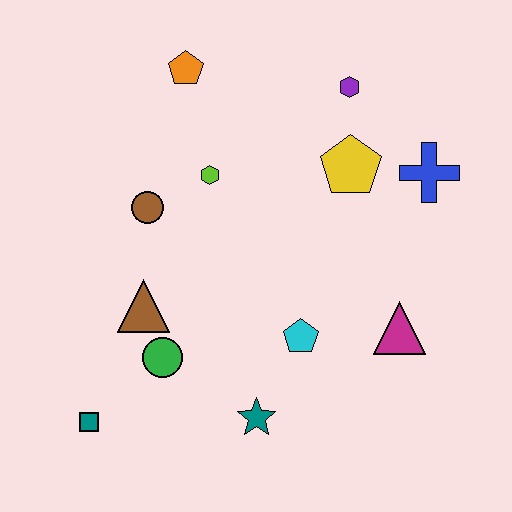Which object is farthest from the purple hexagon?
The teal square is farthest from the purple hexagon.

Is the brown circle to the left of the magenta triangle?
Yes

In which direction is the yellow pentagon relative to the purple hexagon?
The yellow pentagon is below the purple hexagon.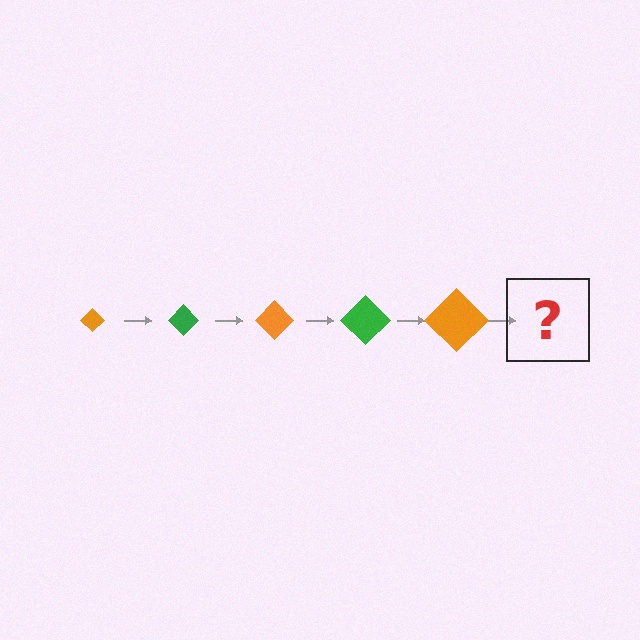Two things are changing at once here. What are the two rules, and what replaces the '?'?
The two rules are that the diamond grows larger each step and the color cycles through orange and green. The '?' should be a green diamond, larger than the previous one.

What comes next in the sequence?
The next element should be a green diamond, larger than the previous one.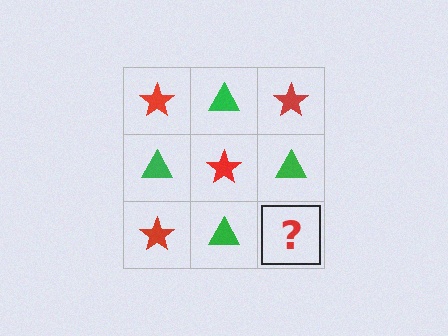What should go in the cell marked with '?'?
The missing cell should contain a red star.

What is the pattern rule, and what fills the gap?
The rule is that it alternates red star and green triangle in a checkerboard pattern. The gap should be filled with a red star.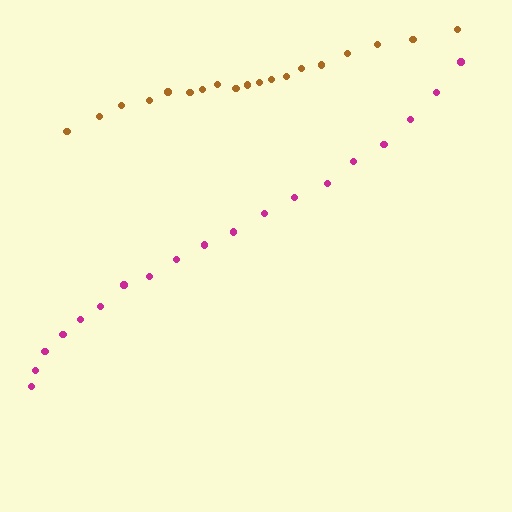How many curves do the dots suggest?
There are 2 distinct paths.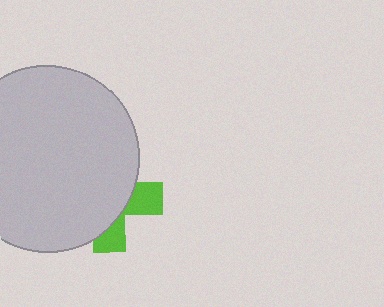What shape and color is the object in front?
The object in front is a light gray circle.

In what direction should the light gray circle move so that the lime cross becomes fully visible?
The light gray circle should move left. That is the shortest direction to clear the overlap and leave the lime cross fully visible.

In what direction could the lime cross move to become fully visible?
The lime cross could move right. That would shift it out from behind the light gray circle entirely.